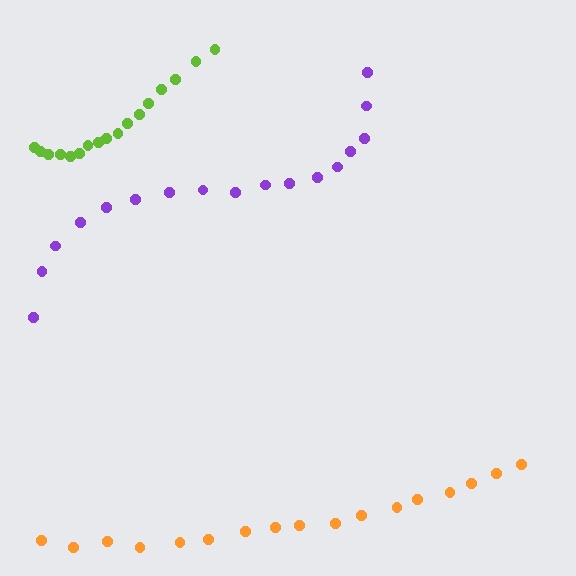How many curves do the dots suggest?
There are 3 distinct paths.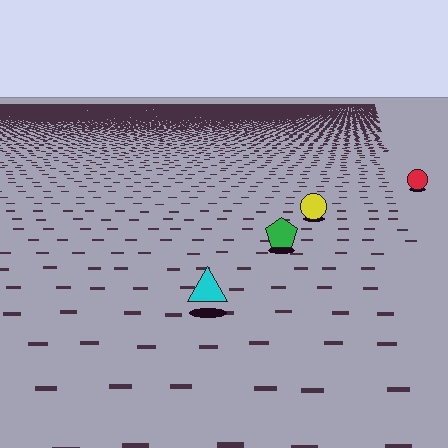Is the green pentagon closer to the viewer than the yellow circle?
Yes. The green pentagon is closer — you can tell from the texture gradient: the ground texture is coarser near it.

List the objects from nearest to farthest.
From nearest to farthest: the cyan triangle, the green pentagon, the yellow circle, the red circle.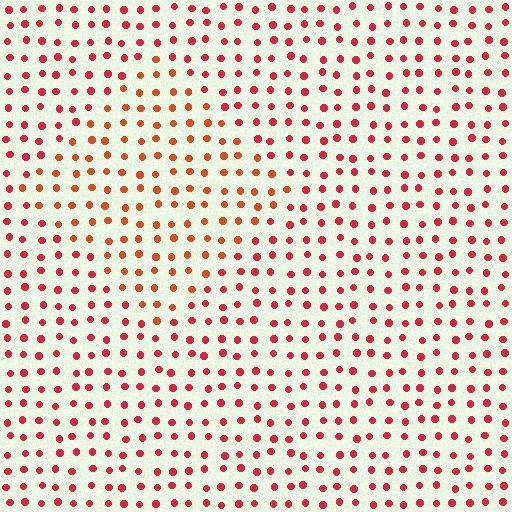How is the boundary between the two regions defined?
The boundary is defined purely by a slight shift in hue (about 22 degrees). Spacing, size, and orientation are identical on both sides.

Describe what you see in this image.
The image is filled with small red elements in a uniform arrangement. A diamond-shaped region is visible where the elements are tinted to a slightly different hue, forming a subtle color boundary.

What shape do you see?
I see a diamond.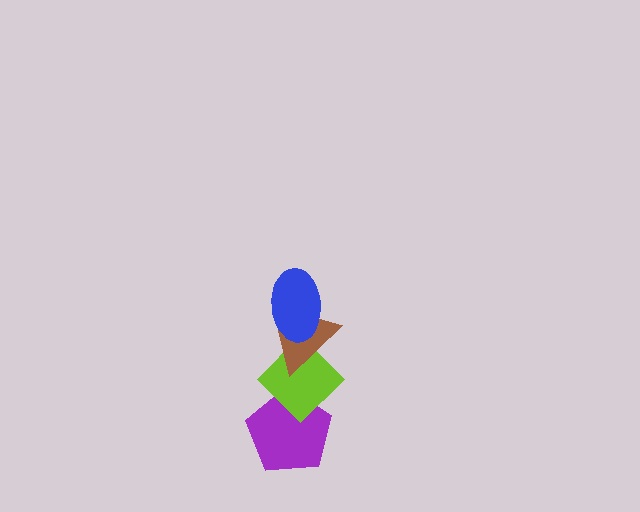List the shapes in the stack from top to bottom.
From top to bottom: the blue ellipse, the brown triangle, the lime diamond, the purple pentagon.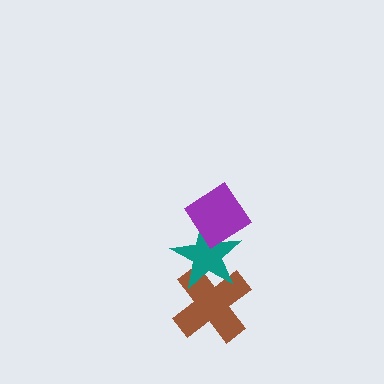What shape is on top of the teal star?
The purple diamond is on top of the teal star.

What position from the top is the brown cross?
The brown cross is 3rd from the top.